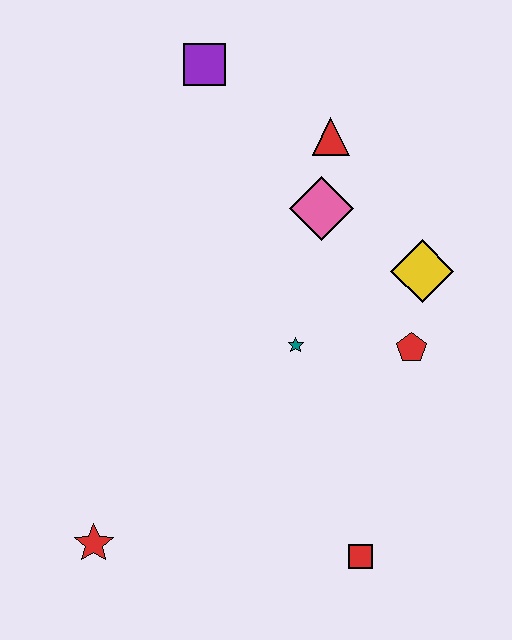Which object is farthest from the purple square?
The red square is farthest from the purple square.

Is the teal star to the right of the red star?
Yes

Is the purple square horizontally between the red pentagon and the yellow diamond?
No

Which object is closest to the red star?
The red square is closest to the red star.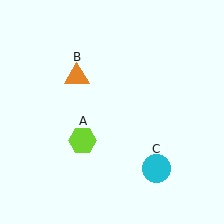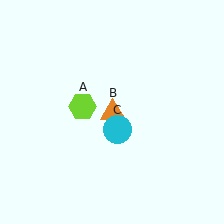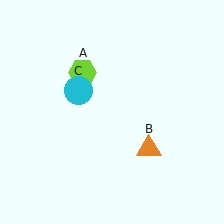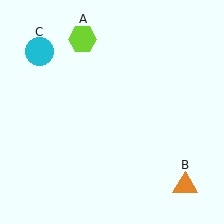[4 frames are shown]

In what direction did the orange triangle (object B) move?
The orange triangle (object B) moved down and to the right.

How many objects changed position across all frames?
3 objects changed position: lime hexagon (object A), orange triangle (object B), cyan circle (object C).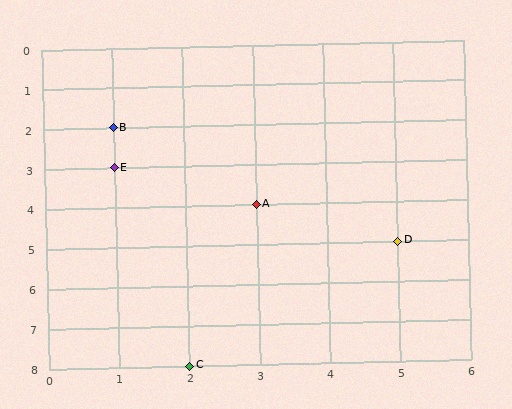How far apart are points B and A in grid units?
Points B and A are 2 columns and 2 rows apart (about 2.8 grid units diagonally).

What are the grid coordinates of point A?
Point A is at grid coordinates (3, 4).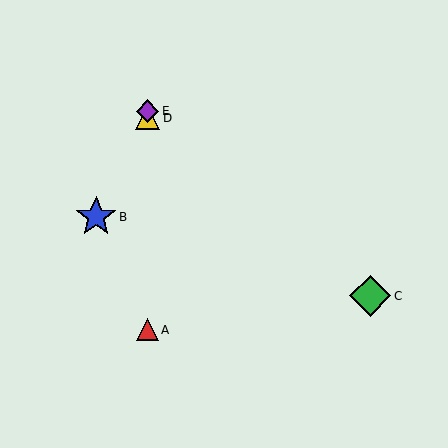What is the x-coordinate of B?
Object B is at x≈96.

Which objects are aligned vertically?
Objects A, D, E are aligned vertically.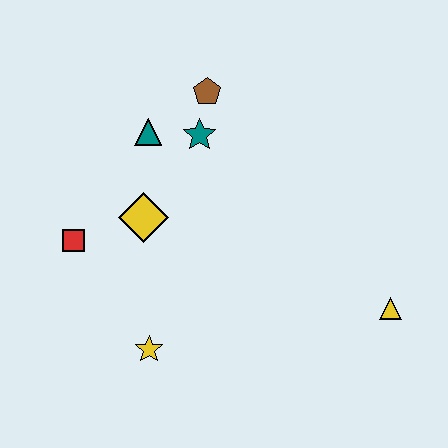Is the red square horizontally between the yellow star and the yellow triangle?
No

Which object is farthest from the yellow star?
The brown pentagon is farthest from the yellow star.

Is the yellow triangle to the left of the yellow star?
No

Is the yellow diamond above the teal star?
No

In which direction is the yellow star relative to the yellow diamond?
The yellow star is below the yellow diamond.